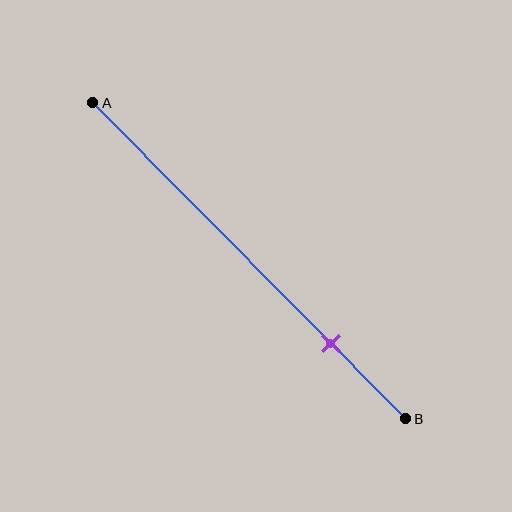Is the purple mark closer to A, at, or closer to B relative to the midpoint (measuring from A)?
The purple mark is closer to point B than the midpoint of segment AB.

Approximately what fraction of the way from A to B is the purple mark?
The purple mark is approximately 75% of the way from A to B.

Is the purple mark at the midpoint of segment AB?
No, the mark is at about 75% from A, not at the 50% midpoint.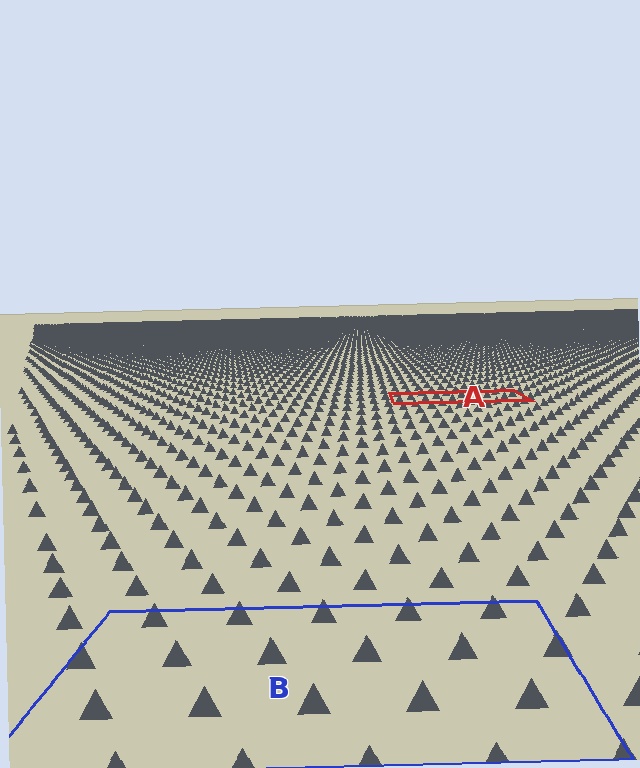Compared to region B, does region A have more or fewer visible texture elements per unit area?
Region A has more texture elements per unit area — they are packed more densely because it is farther away.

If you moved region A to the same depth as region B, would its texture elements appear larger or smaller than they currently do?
They would appear larger. At a closer depth, the same texture elements are projected at a bigger on-screen size.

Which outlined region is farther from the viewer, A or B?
Region A is farther from the viewer — the texture elements inside it appear smaller and more densely packed.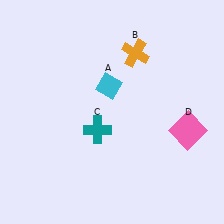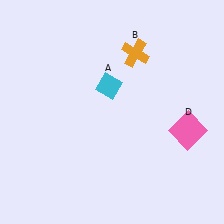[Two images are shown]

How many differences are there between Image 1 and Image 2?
There is 1 difference between the two images.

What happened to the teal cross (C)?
The teal cross (C) was removed in Image 2. It was in the bottom-left area of Image 1.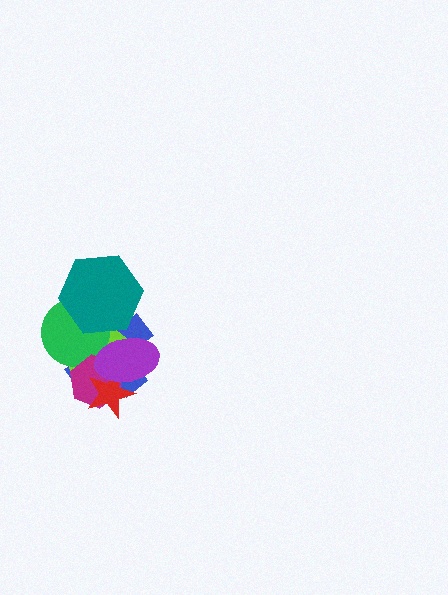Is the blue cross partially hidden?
Yes, it is partially covered by another shape.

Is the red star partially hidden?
Yes, it is partially covered by another shape.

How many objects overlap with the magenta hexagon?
5 objects overlap with the magenta hexagon.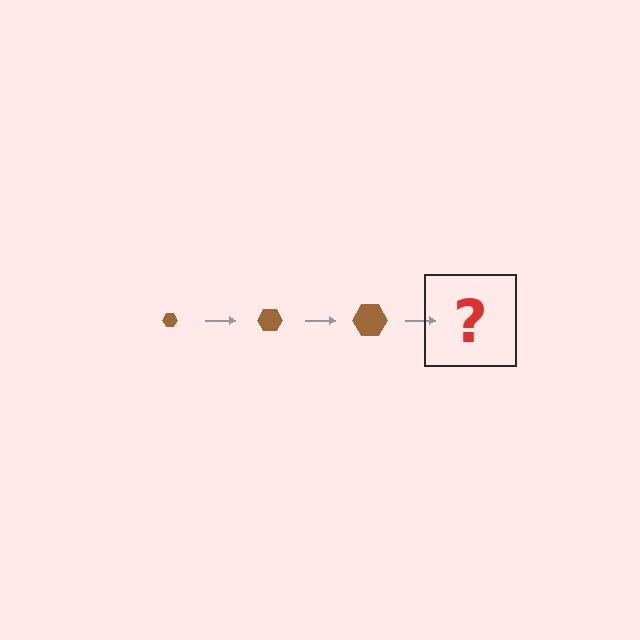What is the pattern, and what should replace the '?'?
The pattern is that the hexagon gets progressively larger each step. The '?' should be a brown hexagon, larger than the previous one.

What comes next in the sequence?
The next element should be a brown hexagon, larger than the previous one.